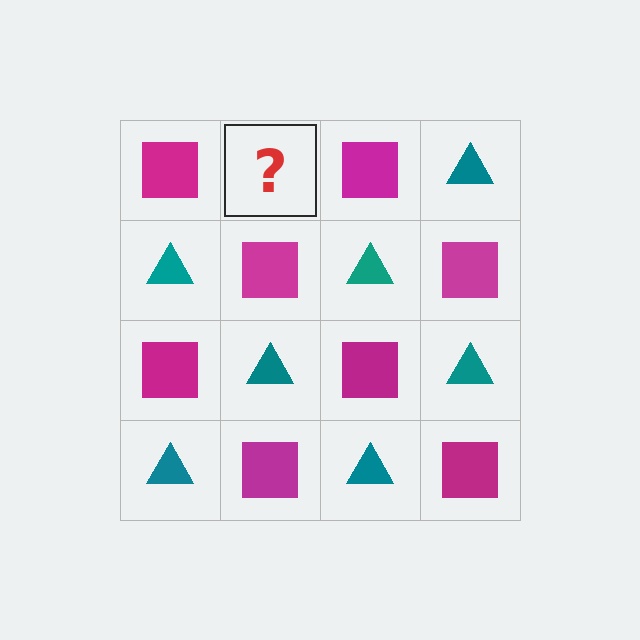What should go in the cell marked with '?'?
The missing cell should contain a teal triangle.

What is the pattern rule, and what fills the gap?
The rule is that it alternates magenta square and teal triangle in a checkerboard pattern. The gap should be filled with a teal triangle.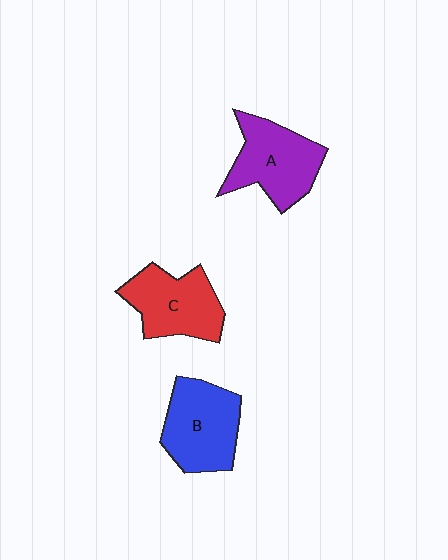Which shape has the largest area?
Shape B (blue).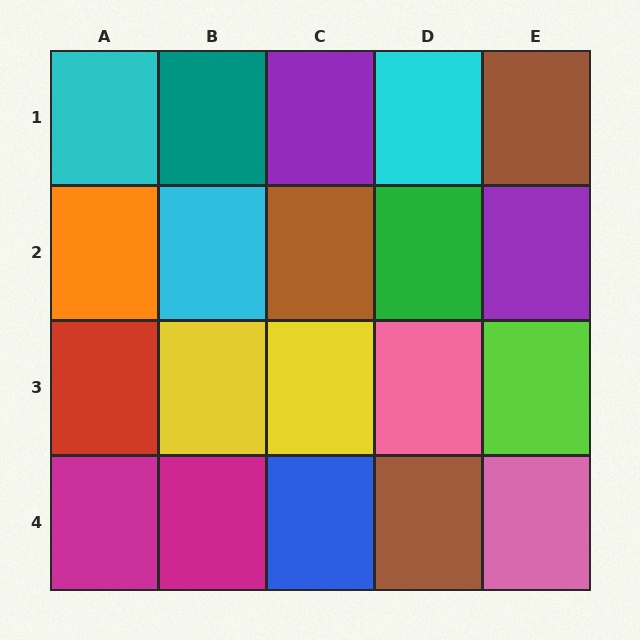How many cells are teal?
1 cell is teal.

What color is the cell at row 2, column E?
Purple.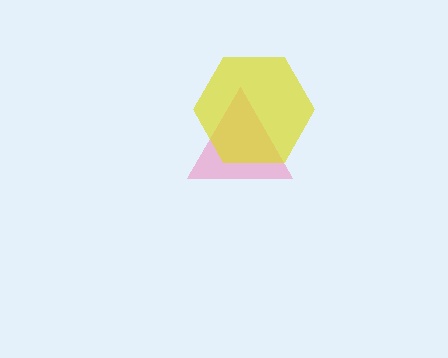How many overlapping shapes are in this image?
There are 2 overlapping shapes in the image.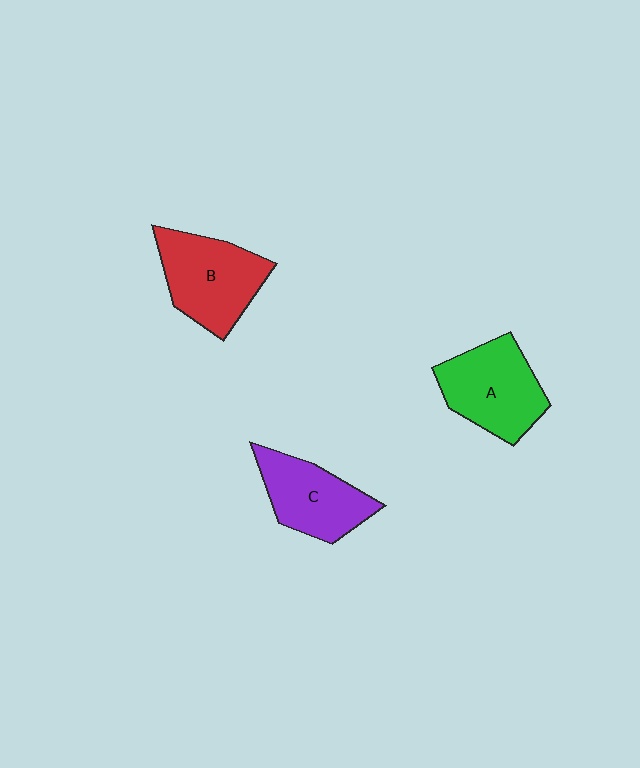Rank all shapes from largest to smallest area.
From largest to smallest: B (red), A (green), C (purple).